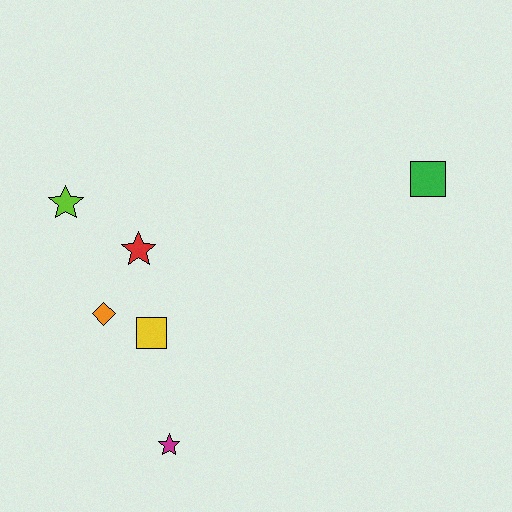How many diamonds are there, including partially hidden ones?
There is 1 diamond.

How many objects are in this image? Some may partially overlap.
There are 6 objects.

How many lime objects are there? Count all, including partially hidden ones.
There is 1 lime object.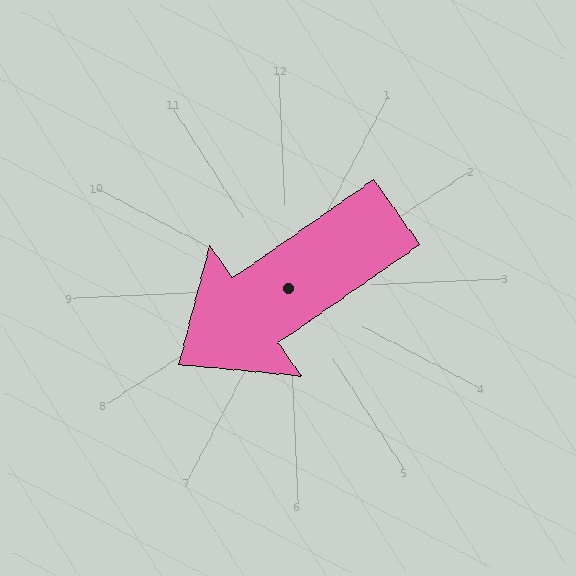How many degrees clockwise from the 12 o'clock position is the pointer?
Approximately 238 degrees.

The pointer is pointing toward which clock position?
Roughly 8 o'clock.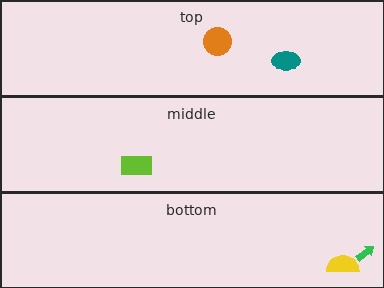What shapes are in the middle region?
The lime rectangle.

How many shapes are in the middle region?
1.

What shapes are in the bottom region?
The yellow semicircle, the green arrow.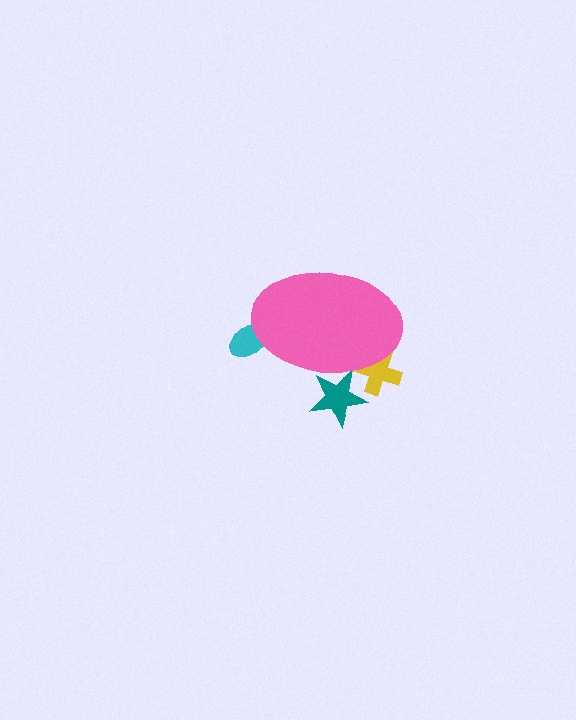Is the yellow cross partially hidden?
Yes, the yellow cross is partially hidden behind the pink ellipse.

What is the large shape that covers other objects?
A pink ellipse.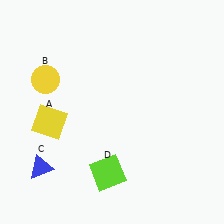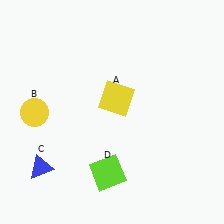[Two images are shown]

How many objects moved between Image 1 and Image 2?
2 objects moved between the two images.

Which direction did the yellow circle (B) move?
The yellow circle (B) moved down.